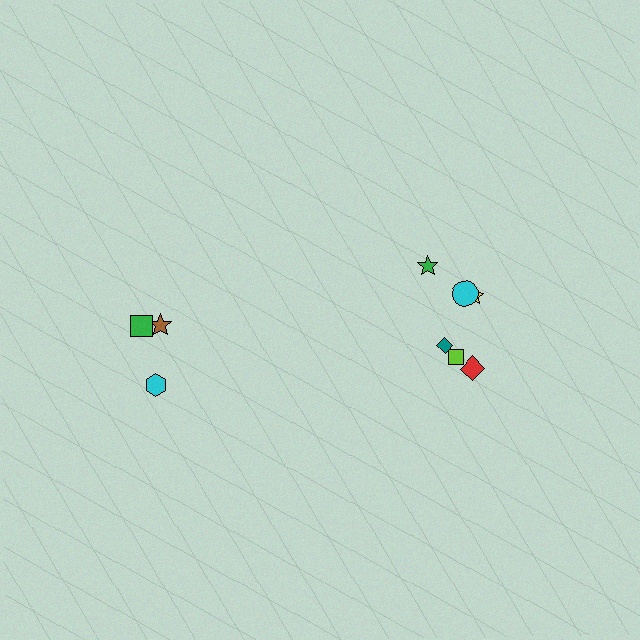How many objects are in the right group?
There are 6 objects.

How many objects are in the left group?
There are 3 objects.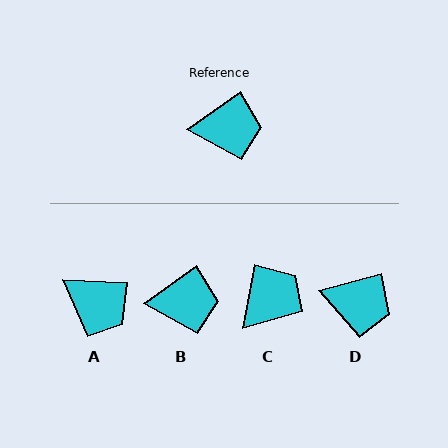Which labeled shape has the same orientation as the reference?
B.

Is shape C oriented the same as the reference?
No, it is off by about 44 degrees.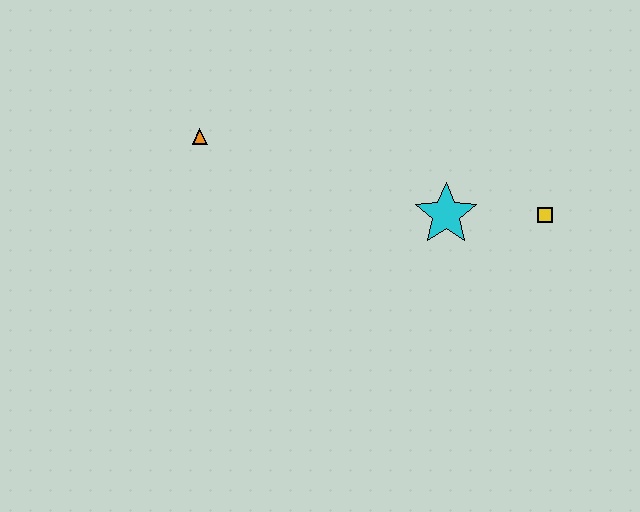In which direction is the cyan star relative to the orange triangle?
The cyan star is to the right of the orange triangle.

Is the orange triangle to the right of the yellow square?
No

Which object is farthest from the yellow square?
The orange triangle is farthest from the yellow square.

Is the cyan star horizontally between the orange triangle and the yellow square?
Yes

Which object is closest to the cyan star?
The yellow square is closest to the cyan star.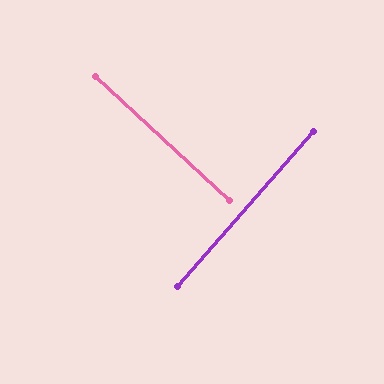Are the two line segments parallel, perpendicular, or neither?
Perpendicular — they meet at approximately 89°.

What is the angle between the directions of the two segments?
Approximately 89 degrees.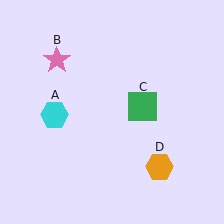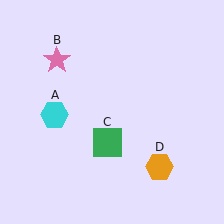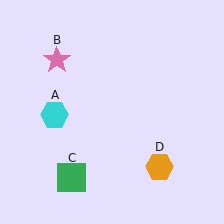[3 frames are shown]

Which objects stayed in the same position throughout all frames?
Cyan hexagon (object A) and pink star (object B) and orange hexagon (object D) remained stationary.